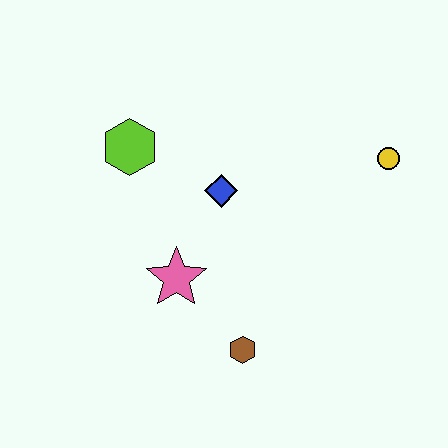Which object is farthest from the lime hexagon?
The yellow circle is farthest from the lime hexagon.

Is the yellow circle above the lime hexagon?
No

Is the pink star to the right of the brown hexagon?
No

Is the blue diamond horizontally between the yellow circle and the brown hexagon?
No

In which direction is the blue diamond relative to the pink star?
The blue diamond is above the pink star.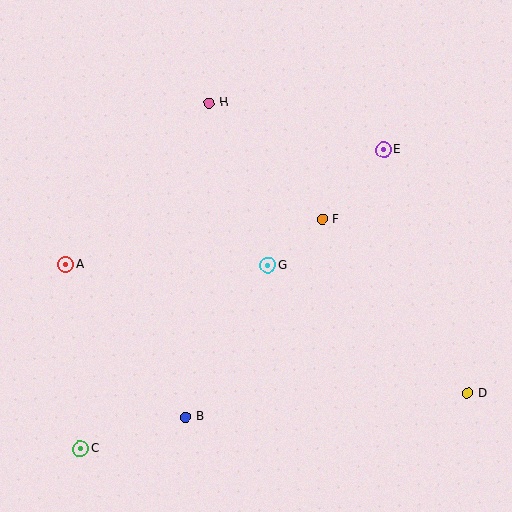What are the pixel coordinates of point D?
Point D is at (468, 393).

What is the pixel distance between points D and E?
The distance between D and E is 258 pixels.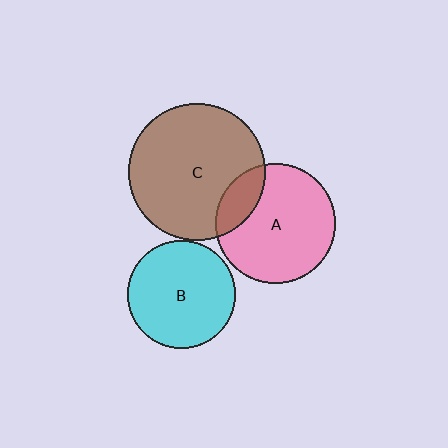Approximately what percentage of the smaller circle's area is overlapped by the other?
Approximately 20%.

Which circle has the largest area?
Circle C (brown).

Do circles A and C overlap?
Yes.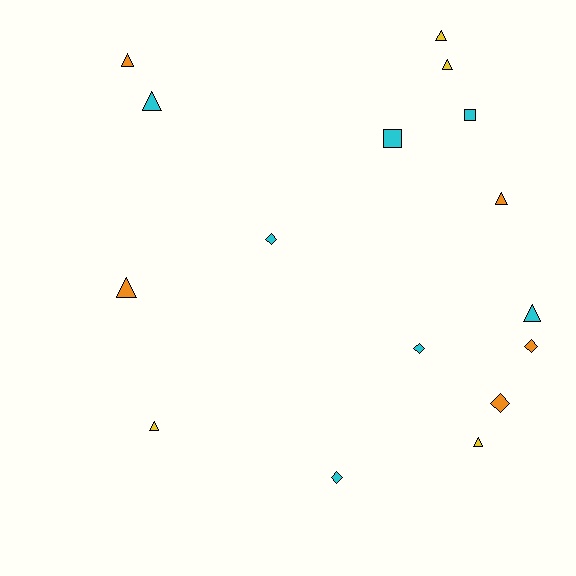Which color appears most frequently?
Cyan, with 7 objects.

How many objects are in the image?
There are 16 objects.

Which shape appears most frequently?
Triangle, with 9 objects.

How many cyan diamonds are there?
There are 3 cyan diamonds.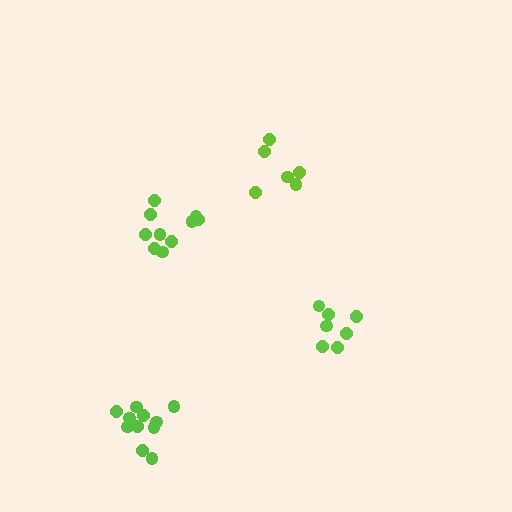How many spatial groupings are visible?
There are 4 spatial groupings.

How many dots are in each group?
Group 1: 7 dots, Group 2: 6 dots, Group 3: 10 dots, Group 4: 11 dots (34 total).